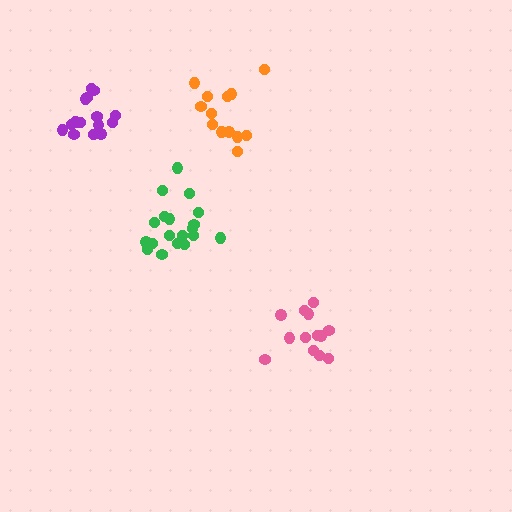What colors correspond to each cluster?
The clusters are colored: purple, pink, orange, green.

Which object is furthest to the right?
The pink cluster is rightmost.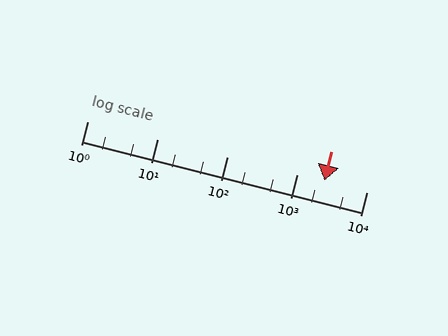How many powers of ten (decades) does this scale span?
The scale spans 4 decades, from 1 to 10000.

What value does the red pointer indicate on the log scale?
The pointer indicates approximately 2500.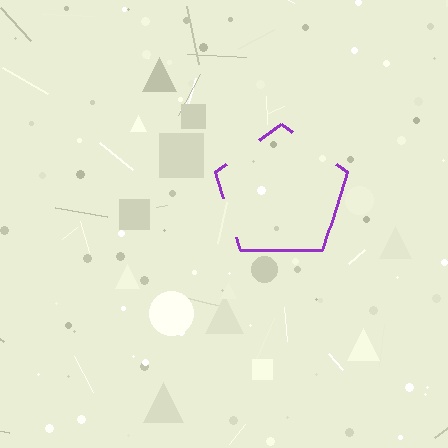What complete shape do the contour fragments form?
The contour fragments form a pentagon.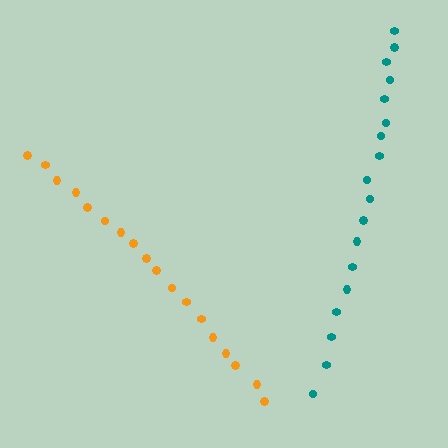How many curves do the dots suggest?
There are 2 distinct paths.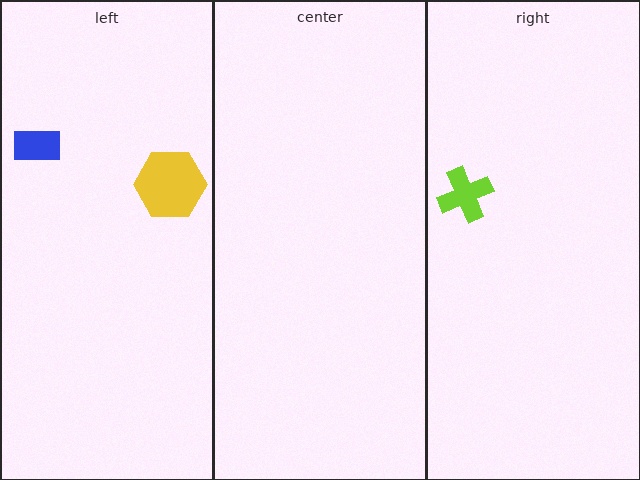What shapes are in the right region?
The lime cross.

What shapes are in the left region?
The blue rectangle, the yellow hexagon.